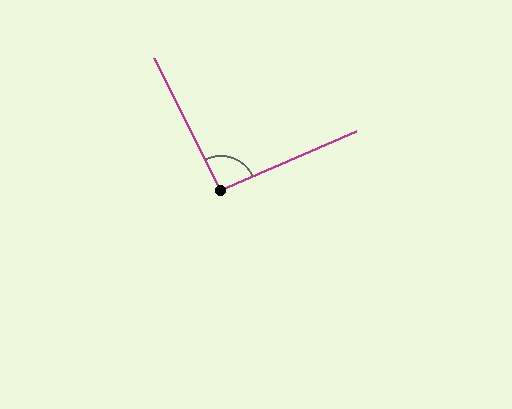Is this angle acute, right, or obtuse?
It is approximately a right angle.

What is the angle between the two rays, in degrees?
Approximately 93 degrees.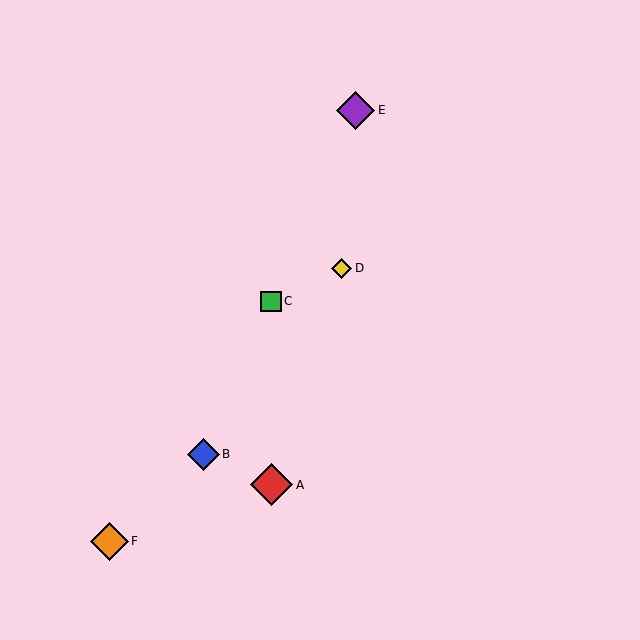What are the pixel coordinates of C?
Object C is at (271, 301).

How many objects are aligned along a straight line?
3 objects (B, C, E) are aligned along a straight line.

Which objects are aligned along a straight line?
Objects B, C, E are aligned along a straight line.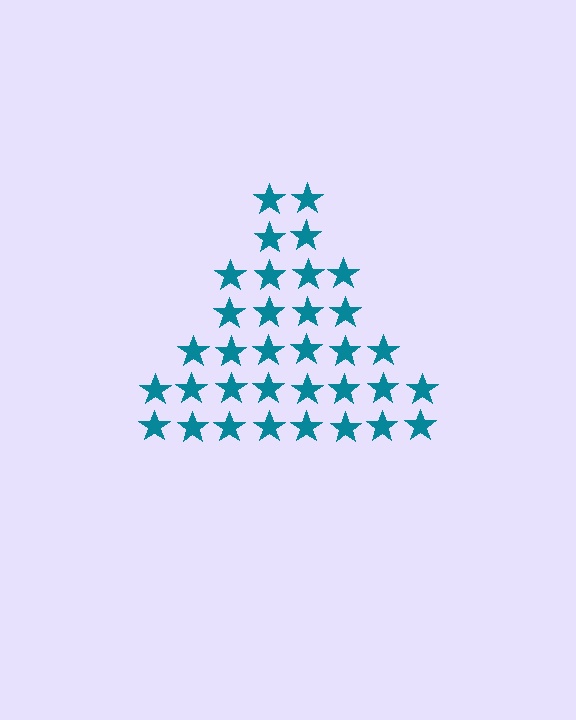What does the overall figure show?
The overall figure shows a triangle.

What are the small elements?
The small elements are stars.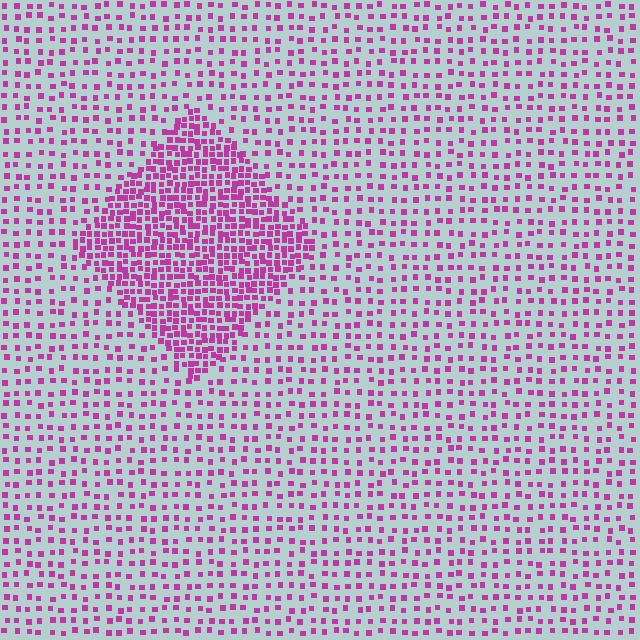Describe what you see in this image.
The image contains small magenta elements arranged at two different densities. A diamond-shaped region is visible where the elements are more densely packed than the surrounding area.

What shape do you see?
I see a diamond.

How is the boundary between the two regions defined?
The boundary is defined by a change in element density (approximately 2.5x ratio). All elements are the same color, size, and shape.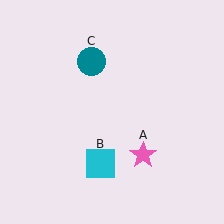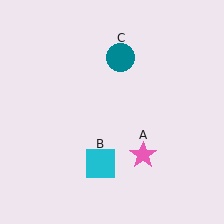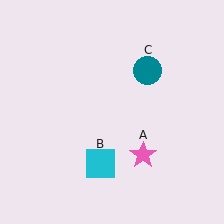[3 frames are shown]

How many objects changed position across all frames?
1 object changed position: teal circle (object C).